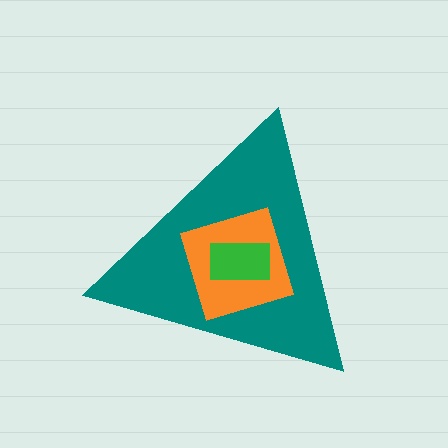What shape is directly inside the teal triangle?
The orange square.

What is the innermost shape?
The green rectangle.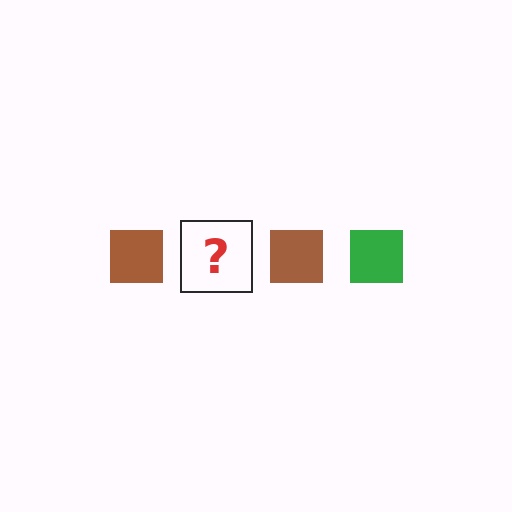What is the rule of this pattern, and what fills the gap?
The rule is that the pattern cycles through brown, green squares. The gap should be filled with a green square.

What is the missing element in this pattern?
The missing element is a green square.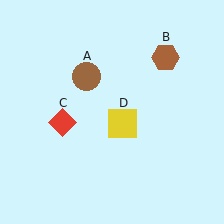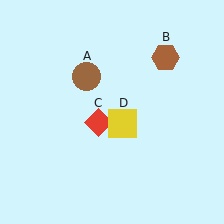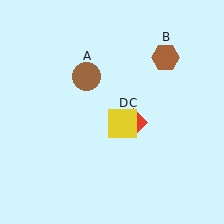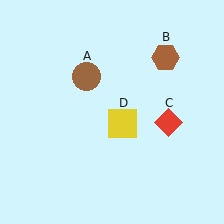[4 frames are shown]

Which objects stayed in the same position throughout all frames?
Brown circle (object A) and brown hexagon (object B) and yellow square (object D) remained stationary.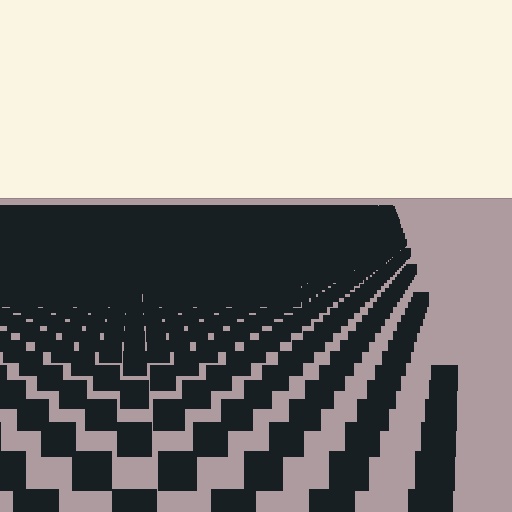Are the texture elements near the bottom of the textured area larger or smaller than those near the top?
Larger. Near the bottom, elements are closer to the viewer and appear at a bigger on-screen size.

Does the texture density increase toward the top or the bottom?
Density increases toward the top.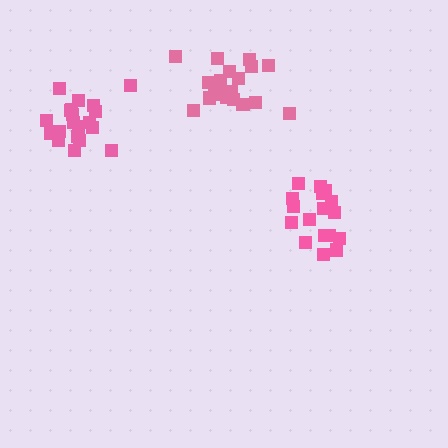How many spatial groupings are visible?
There are 3 spatial groupings.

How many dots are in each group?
Group 1: 20 dots, Group 2: 17 dots, Group 3: 20 dots (57 total).